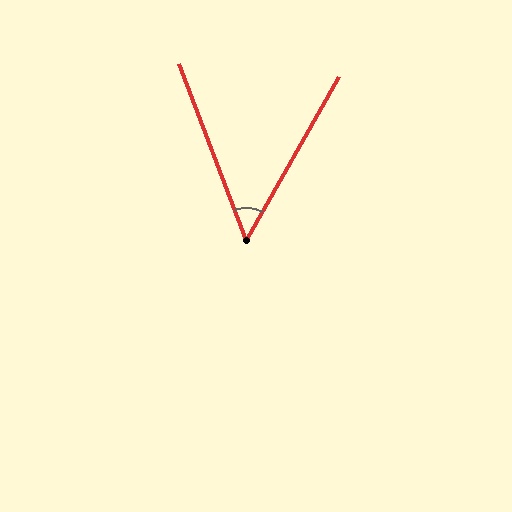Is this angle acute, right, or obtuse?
It is acute.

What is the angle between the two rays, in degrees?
Approximately 50 degrees.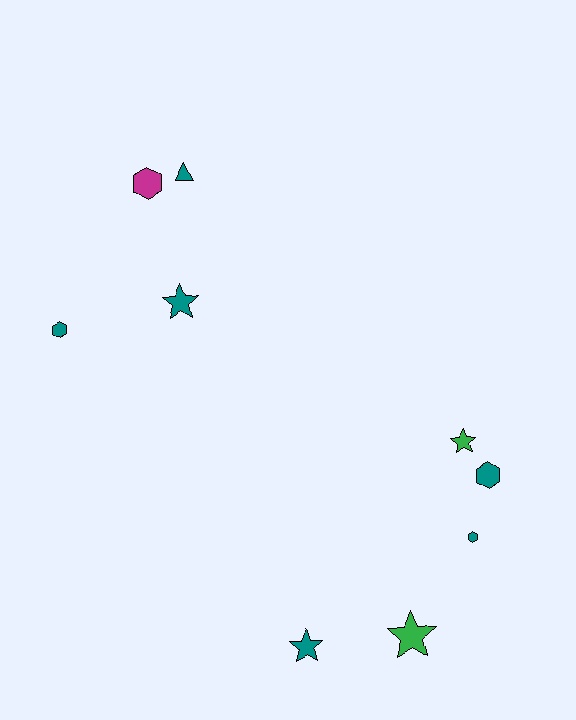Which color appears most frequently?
Teal, with 6 objects.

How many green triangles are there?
There are no green triangles.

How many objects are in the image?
There are 9 objects.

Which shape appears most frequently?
Star, with 4 objects.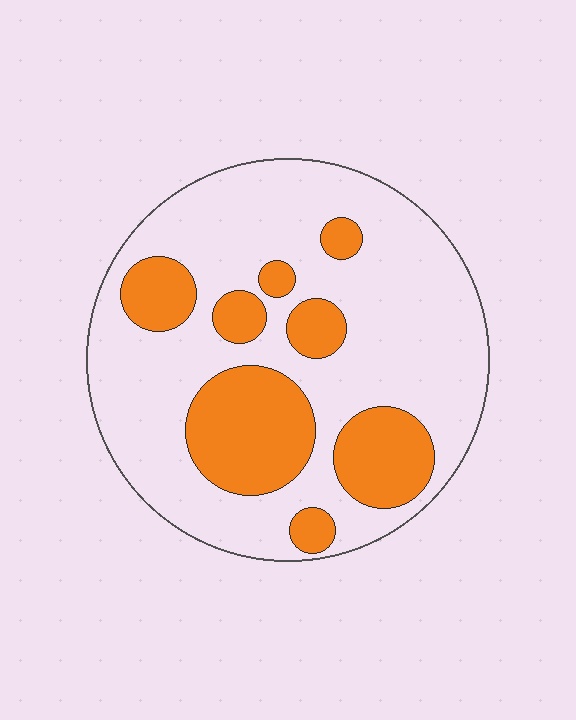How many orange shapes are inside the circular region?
8.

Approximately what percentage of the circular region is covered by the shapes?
Approximately 30%.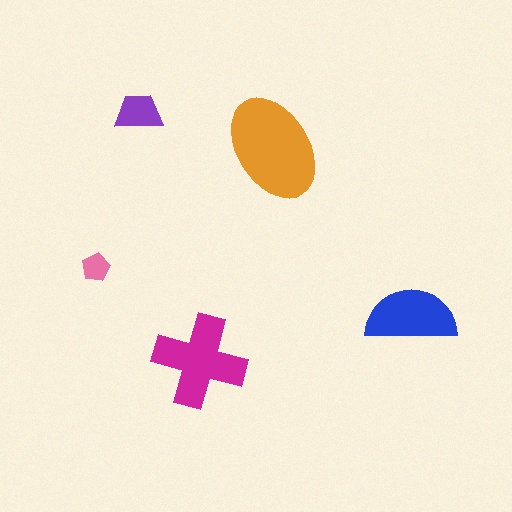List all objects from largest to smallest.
The orange ellipse, the magenta cross, the blue semicircle, the purple trapezoid, the pink pentagon.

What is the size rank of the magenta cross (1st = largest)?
2nd.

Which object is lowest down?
The magenta cross is bottommost.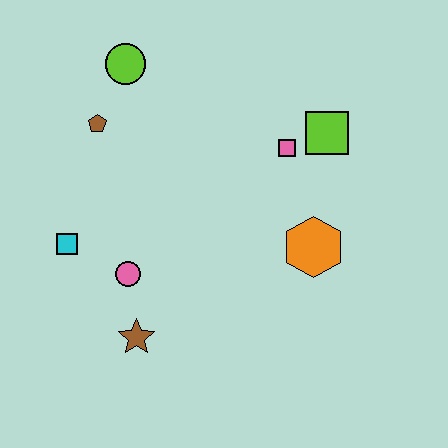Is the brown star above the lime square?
No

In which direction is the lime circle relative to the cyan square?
The lime circle is above the cyan square.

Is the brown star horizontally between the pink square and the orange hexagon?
No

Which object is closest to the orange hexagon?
The pink square is closest to the orange hexagon.